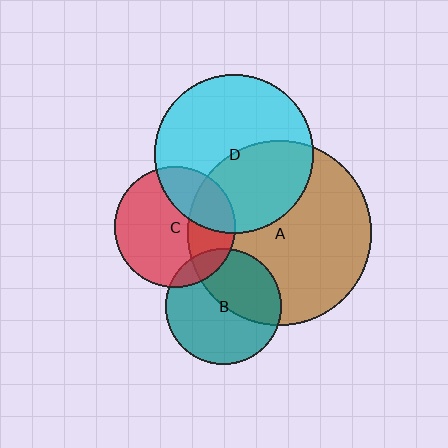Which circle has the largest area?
Circle A (brown).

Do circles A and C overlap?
Yes.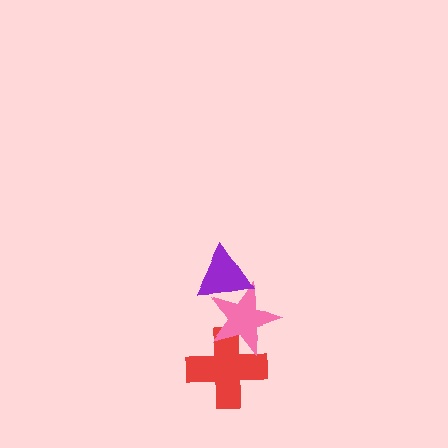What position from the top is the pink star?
The pink star is 2nd from the top.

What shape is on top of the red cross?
The pink star is on top of the red cross.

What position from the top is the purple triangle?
The purple triangle is 1st from the top.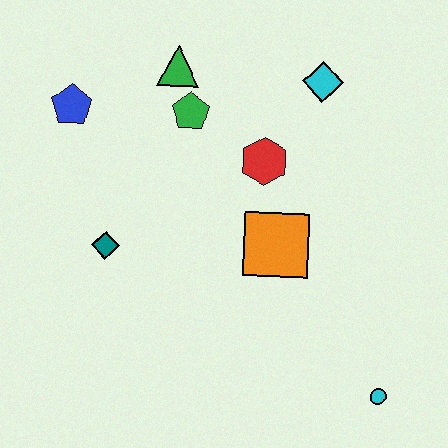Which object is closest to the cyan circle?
The orange square is closest to the cyan circle.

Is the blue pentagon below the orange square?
No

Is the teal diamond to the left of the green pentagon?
Yes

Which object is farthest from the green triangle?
The cyan circle is farthest from the green triangle.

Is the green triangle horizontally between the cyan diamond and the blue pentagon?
Yes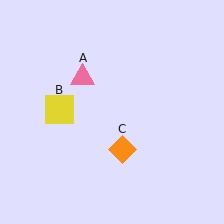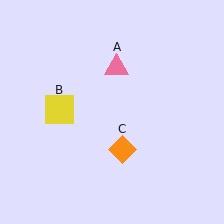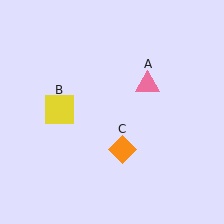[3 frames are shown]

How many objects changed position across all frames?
1 object changed position: pink triangle (object A).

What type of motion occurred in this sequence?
The pink triangle (object A) rotated clockwise around the center of the scene.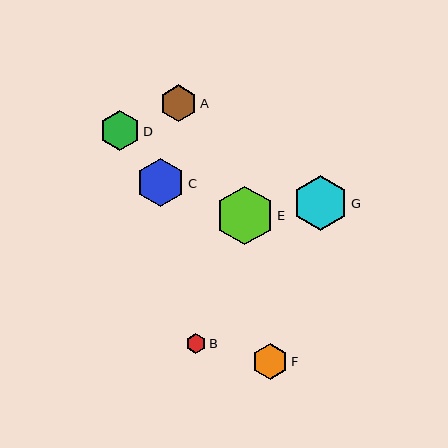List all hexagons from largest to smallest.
From largest to smallest: E, G, C, D, A, F, B.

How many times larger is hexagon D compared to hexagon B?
Hexagon D is approximately 2.0 times the size of hexagon B.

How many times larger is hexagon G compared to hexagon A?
Hexagon G is approximately 1.5 times the size of hexagon A.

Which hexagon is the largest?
Hexagon E is the largest with a size of approximately 58 pixels.